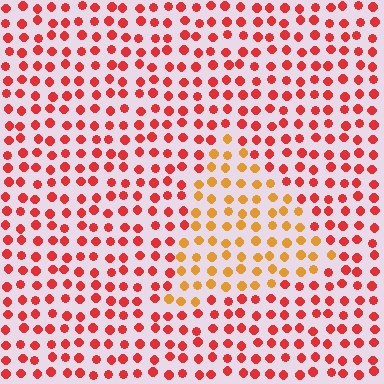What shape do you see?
I see a triangle.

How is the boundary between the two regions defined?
The boundary is defined purely by a slight shift in hue (about 37 degrees). Spacing, size, and orientation are identical on both sides.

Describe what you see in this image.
The image is filled with small red elements in a uniform arrangement. A triangle-shaped region is visible where the elements are tinted to a slightly different hue, forming a subtle color boundary.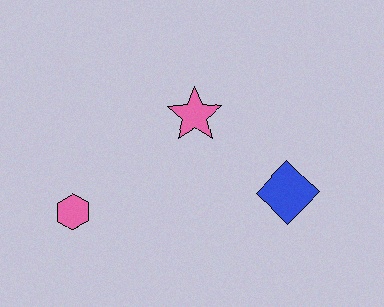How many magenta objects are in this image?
There are no magenta objects.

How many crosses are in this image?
There are no crosses.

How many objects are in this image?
There are 3 objects.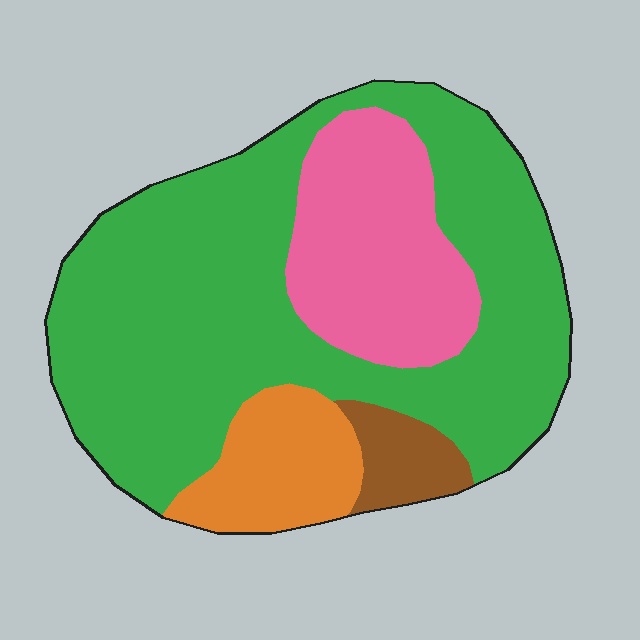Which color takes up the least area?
Brown, at roughly 5%.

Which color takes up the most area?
Green, at roughly 65%.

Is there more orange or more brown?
Orange.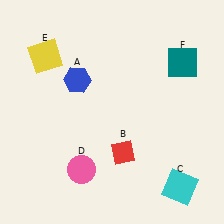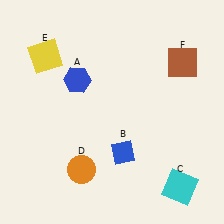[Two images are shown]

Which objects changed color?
B changed from red to blue. D changed from pink to orange. F changed from teal to brown.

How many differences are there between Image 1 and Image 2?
There are 3 differences between the two images.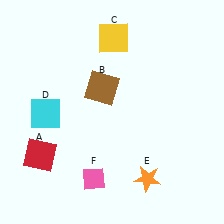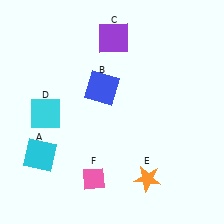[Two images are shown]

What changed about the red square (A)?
In Image 1, A is red. In Image 2, it changed to cyan.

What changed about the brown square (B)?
In Image 1, B is brown. In Image 2, it changed to blue.